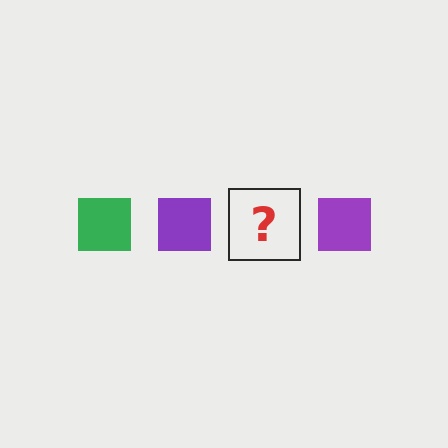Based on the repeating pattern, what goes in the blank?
The blank should be a green square.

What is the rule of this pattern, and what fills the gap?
The rule is that the pattern cycles through green, purple squares. The gap should be filled with a green square.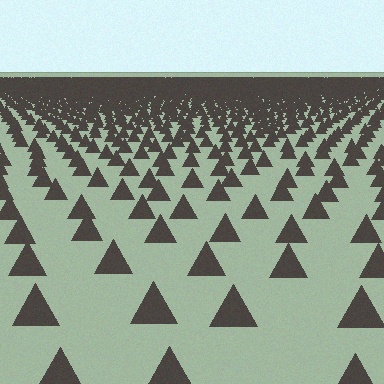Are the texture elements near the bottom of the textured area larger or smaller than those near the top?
Larger. Near the bottom, elements are closer to the viewer and appear at a bigger on-screen size.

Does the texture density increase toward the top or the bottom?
Density increases toward the top.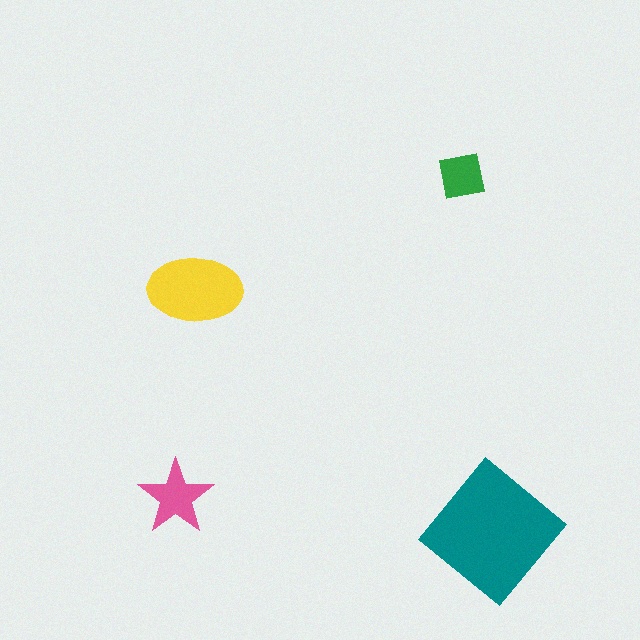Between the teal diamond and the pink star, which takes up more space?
The teal diamond.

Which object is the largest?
The teal diamond.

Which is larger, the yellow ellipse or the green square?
The yellow ellipse.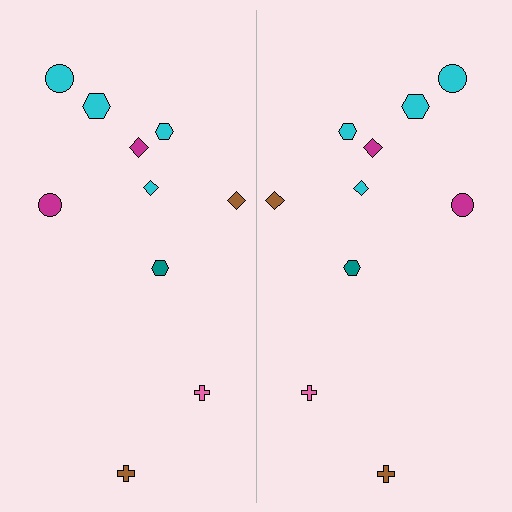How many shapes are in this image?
There are 20 shapes in this image.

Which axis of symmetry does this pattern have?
The pattern has a vertical axis of symmetry running through the center of the image.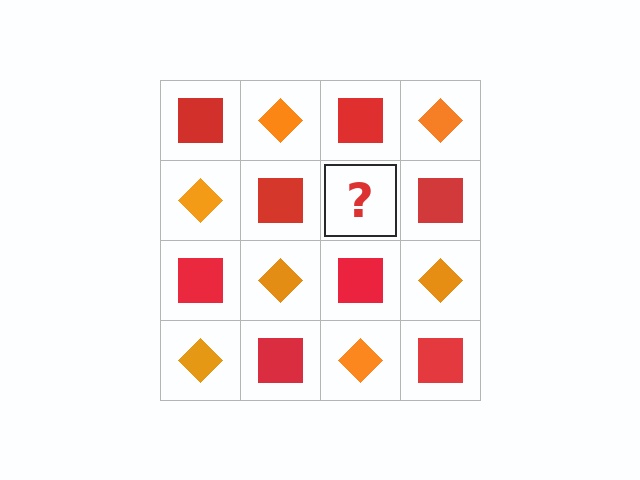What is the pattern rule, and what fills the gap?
The rule is that it alternates red square and orange diamond in a checkerboard pattern. The gap should be filled with an orange diamond.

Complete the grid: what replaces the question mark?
The question mark should be replaced with an orange diamond.